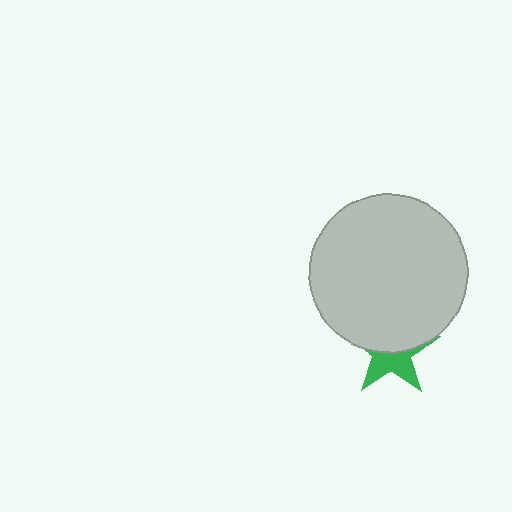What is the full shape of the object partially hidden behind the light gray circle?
The partially hidden object is a green star.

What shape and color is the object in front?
The object in front is a light gray circle.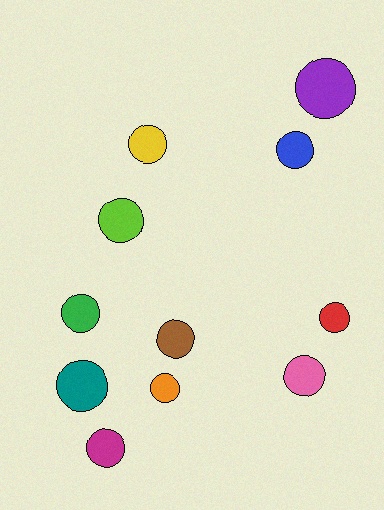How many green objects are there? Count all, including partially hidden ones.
There is 1 green object.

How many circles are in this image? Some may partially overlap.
There are 11 circles.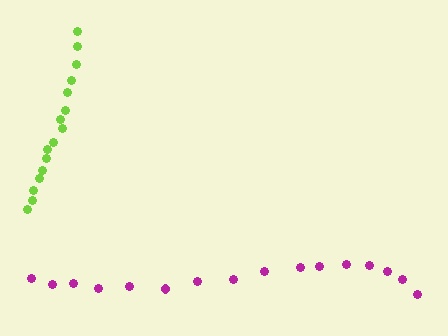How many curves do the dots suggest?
There are 2 distinct paths.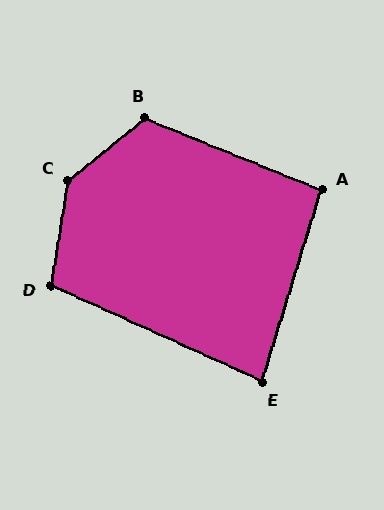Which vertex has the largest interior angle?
C, at approximately 138 degrees.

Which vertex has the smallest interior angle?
E, at approximately 83 degrees.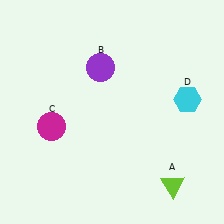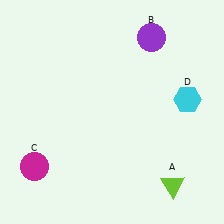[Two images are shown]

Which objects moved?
The objects that moved are: the purple circle (B), the magenta circle (C).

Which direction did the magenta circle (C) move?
The magenta circle (C) moved down.